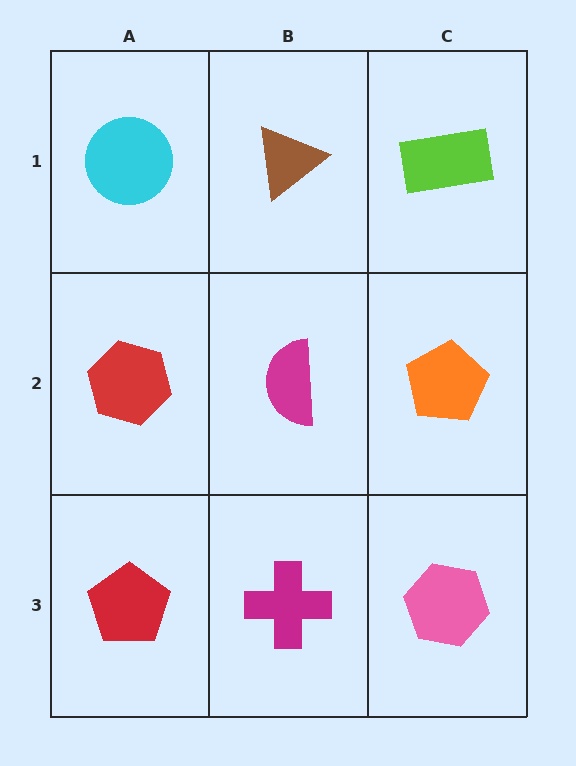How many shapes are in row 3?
3 shapes.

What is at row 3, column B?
A magenta cross.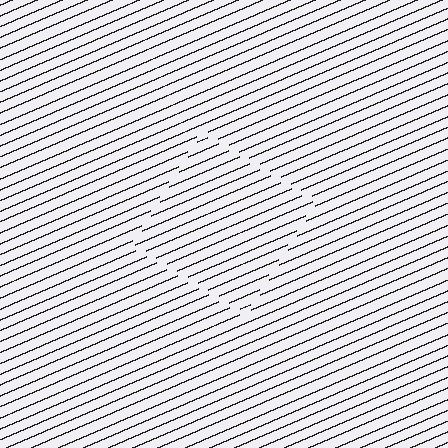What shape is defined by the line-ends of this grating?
An illusory square. The interior of the shape contains the same grating, shifted by half a period — the contour is defined by the phase discontinuity where line-ends from the inner and outer gratings abut.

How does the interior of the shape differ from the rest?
The interior of the shape contains the same grating, shifted by half a period — the contour is defined by the phase discontinuity where line-ends from the inner and outer gratings abut.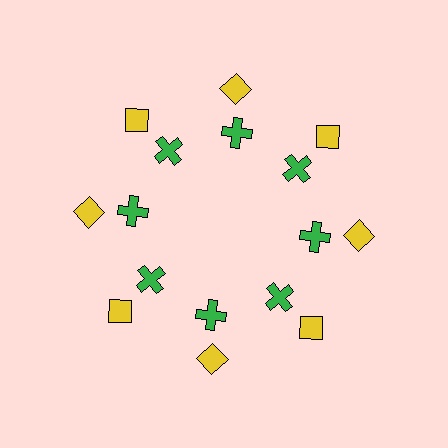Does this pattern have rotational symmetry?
Yes, this pattern has 8-fold rotational symmetry. It looks the same after rotating 45 degrees around the center.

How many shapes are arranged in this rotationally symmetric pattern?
There are 16 shapes, arranged in 8 groups of 2.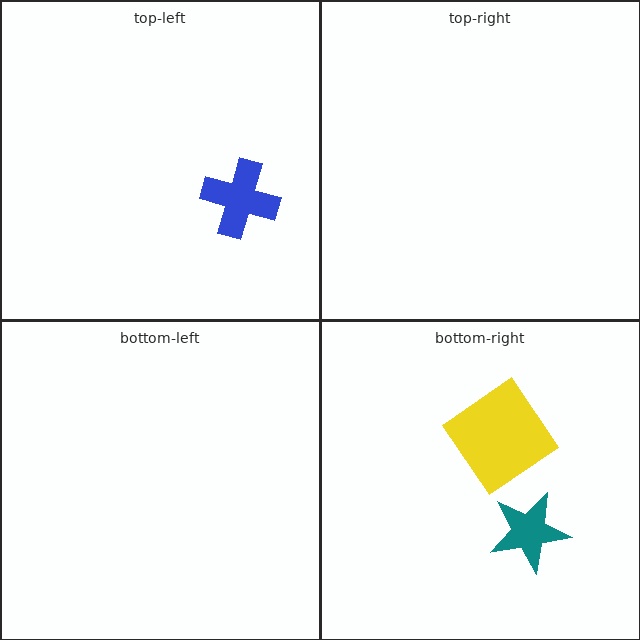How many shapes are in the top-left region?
1.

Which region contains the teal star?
The bottom-right region.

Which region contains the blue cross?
The top-left region.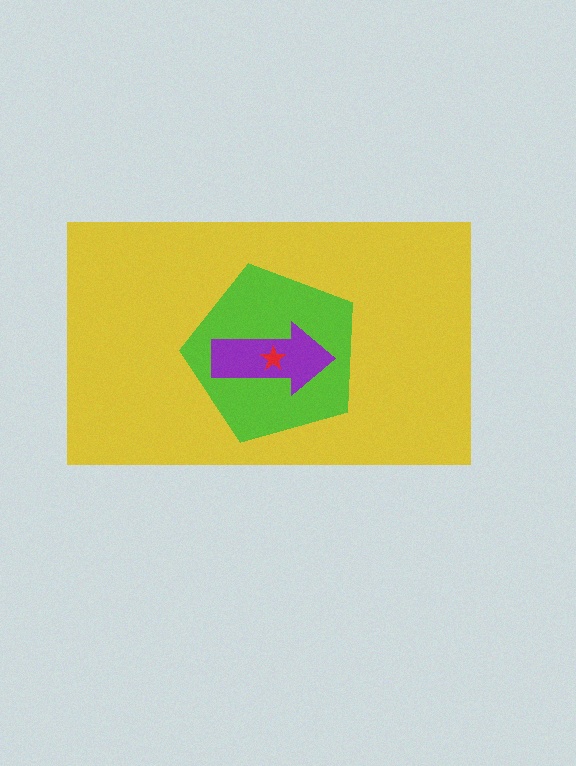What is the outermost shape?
The yellow rectangle.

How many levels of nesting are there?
4.